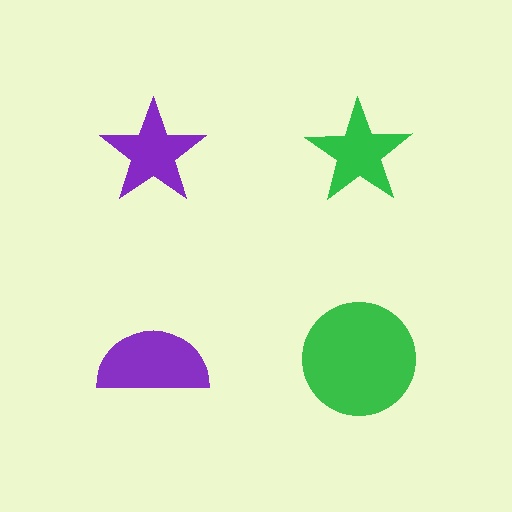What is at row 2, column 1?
A purple semicircle.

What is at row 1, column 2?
A green star.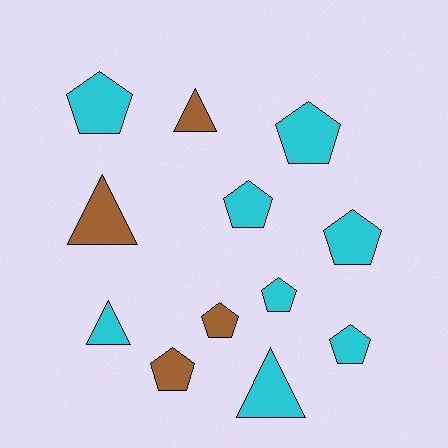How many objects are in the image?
There are 12 objects.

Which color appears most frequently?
Cyan, with 8 objects.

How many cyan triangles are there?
There are 2 cyan triangles.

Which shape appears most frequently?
Pentagon, with 8 objects.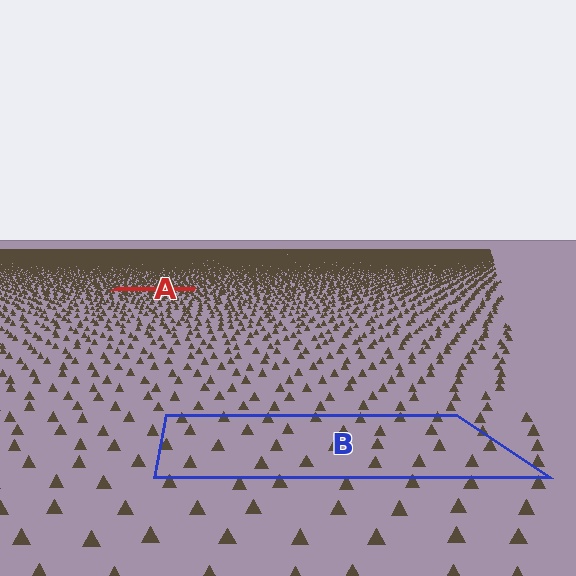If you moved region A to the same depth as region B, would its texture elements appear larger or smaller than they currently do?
They would appear larger. At a closer depth, the same texture elements are projected at a bigger on-screen size.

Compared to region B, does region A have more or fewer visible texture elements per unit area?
Region A has more texture elements per unit area — they are packed more densely because it is farther away.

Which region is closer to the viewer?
Region B is closer. The texture elements there are larger and more spread out.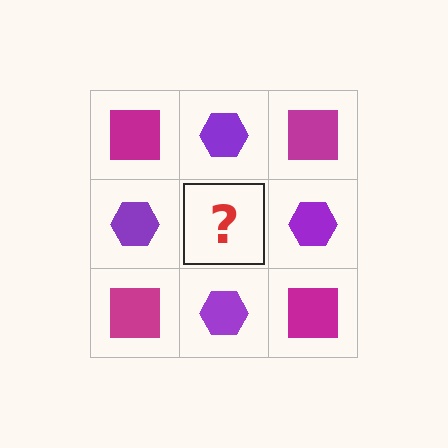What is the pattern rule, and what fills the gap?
The rule is that it alternates magenta square and purple hexagon in a checkerboard pattern. The gap should be filled with a magenta square.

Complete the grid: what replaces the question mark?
The question mark should be replaced with a magenta square.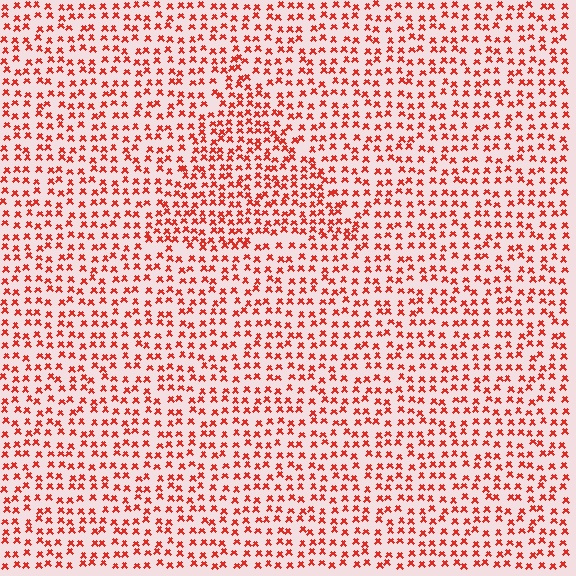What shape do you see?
I see a triangle.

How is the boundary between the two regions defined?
The boundary is defined by a change in element density (approximately 1.5x ratio). All elements are the same color, size, and shape.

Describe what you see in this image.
The image contains small red elements arranged at two different densities. A triangle-shaped region is visible where the elements are more densely packed than the surrounding area.